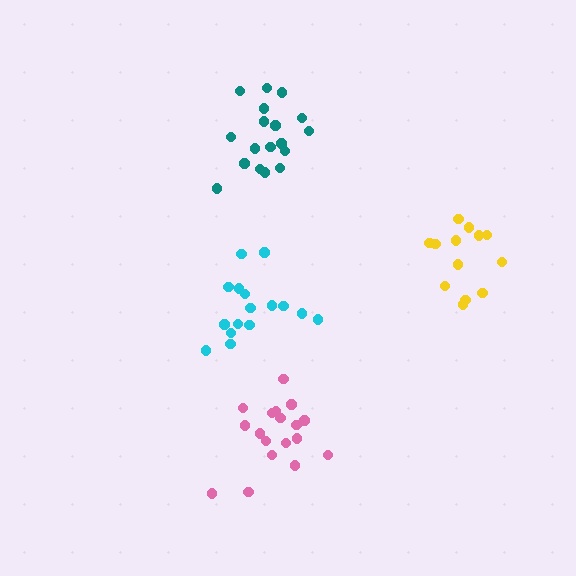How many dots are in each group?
Group 1: 16 dots, Group 2: 18 dots, Group 3: 18 dots, Group 4: 13 dots (65 total).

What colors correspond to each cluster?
The clusters are colored: cyan, pink, teal, yellow.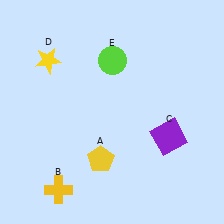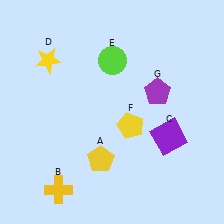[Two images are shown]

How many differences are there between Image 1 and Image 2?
There are 2 differences between the two images.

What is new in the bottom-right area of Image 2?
A yellow pentagon (F) was added in the bottom-right area of Image 2.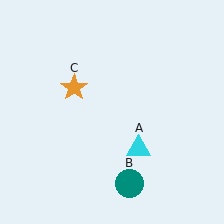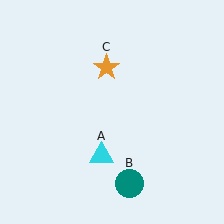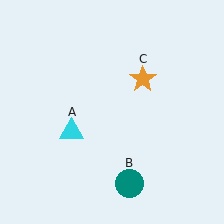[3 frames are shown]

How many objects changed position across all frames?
2 objects changed position: cyan triangle (object A), orange star (object C).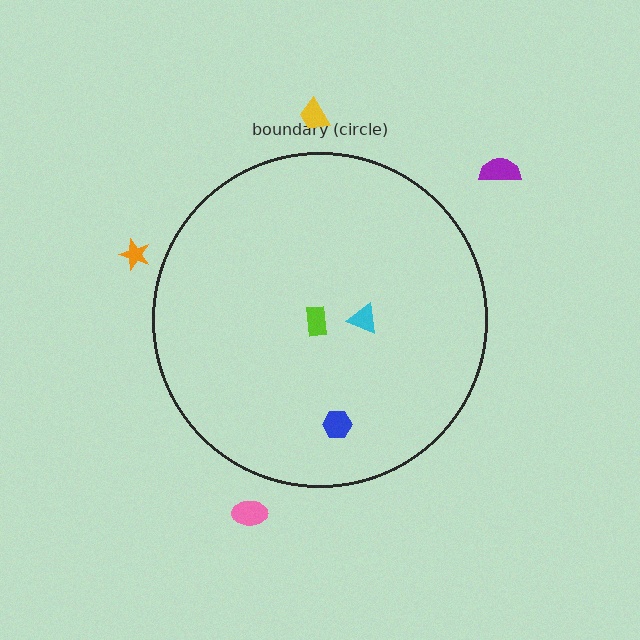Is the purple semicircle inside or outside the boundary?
Outside.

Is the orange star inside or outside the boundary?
Outside.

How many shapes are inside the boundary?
3 inside, 4 outside.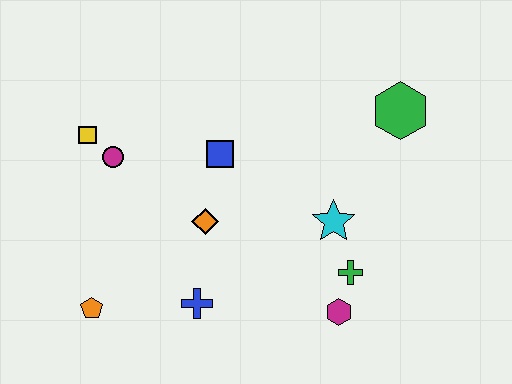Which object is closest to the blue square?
The orange diamond is closest to the blue square.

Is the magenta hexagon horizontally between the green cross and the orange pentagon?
Yes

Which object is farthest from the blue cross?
The green hexagon is farthest from the blue cross.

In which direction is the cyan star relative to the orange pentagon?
The cyan star is to the right of the orange pentagon.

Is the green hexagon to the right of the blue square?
Yes